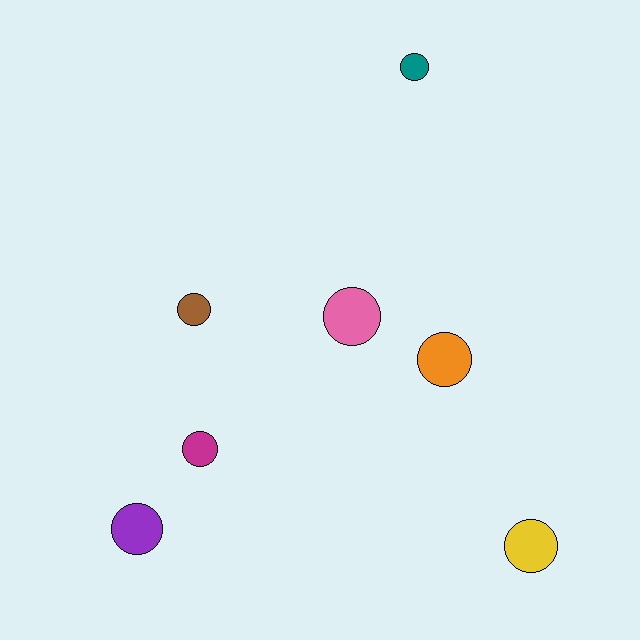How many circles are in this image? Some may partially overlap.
There are 7 circles.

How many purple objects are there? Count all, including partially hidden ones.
There is 1 purple object.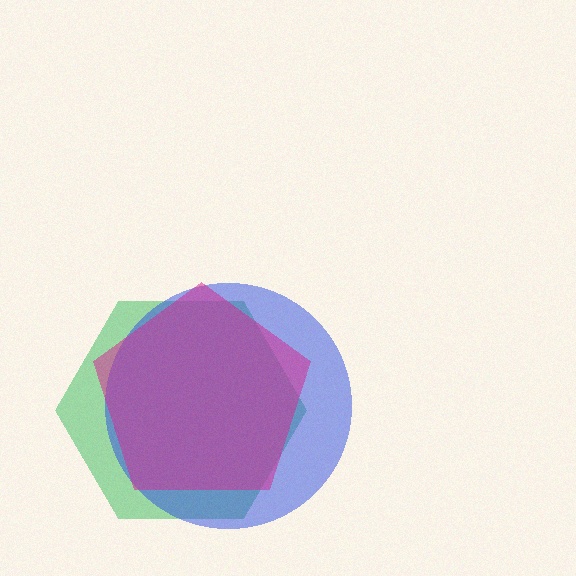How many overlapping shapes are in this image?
There are 3 overlapping shapes in the image.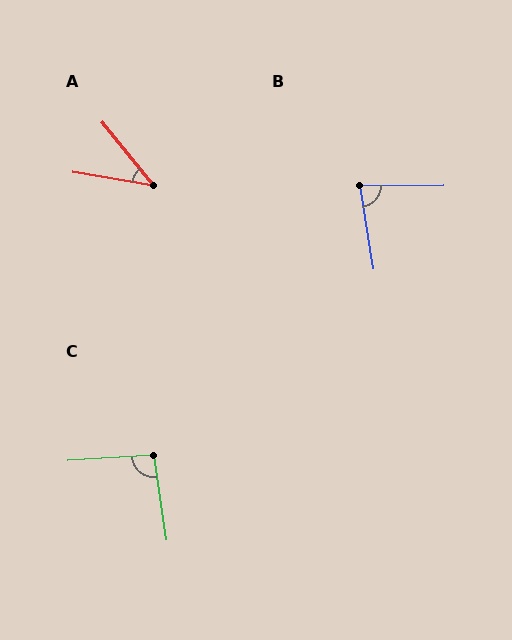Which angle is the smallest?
A, at approximately 42 degrees.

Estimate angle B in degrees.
Approximately 81 degrees.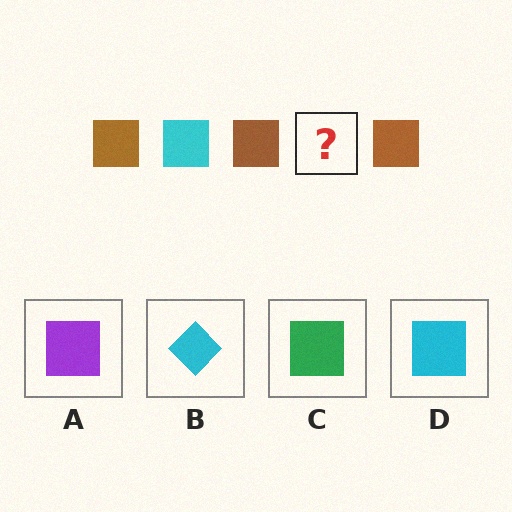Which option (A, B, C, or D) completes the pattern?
D.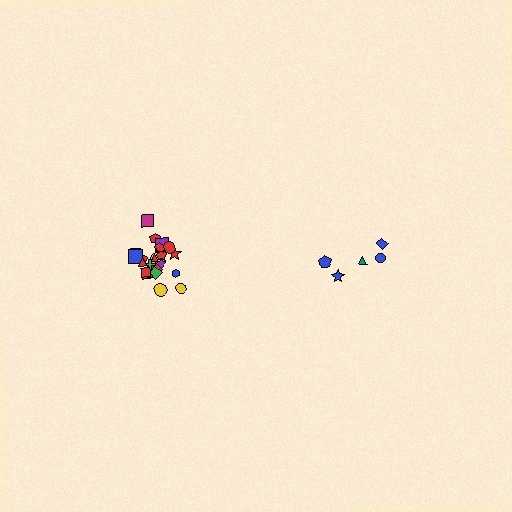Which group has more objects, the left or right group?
The left group.